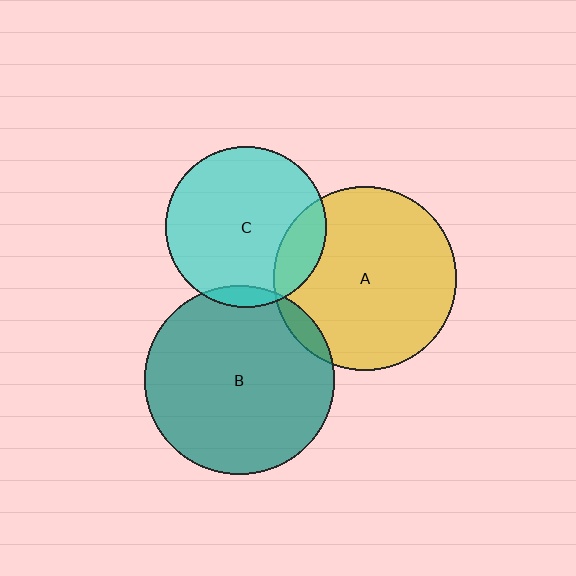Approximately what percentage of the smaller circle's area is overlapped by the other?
Approximately 15%.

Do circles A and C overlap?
Yes.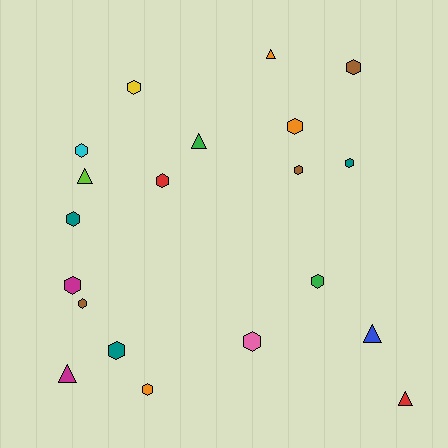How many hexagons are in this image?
There are 14 hexagons.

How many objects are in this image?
There are 20 objects.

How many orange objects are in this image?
There are 3 orange objects.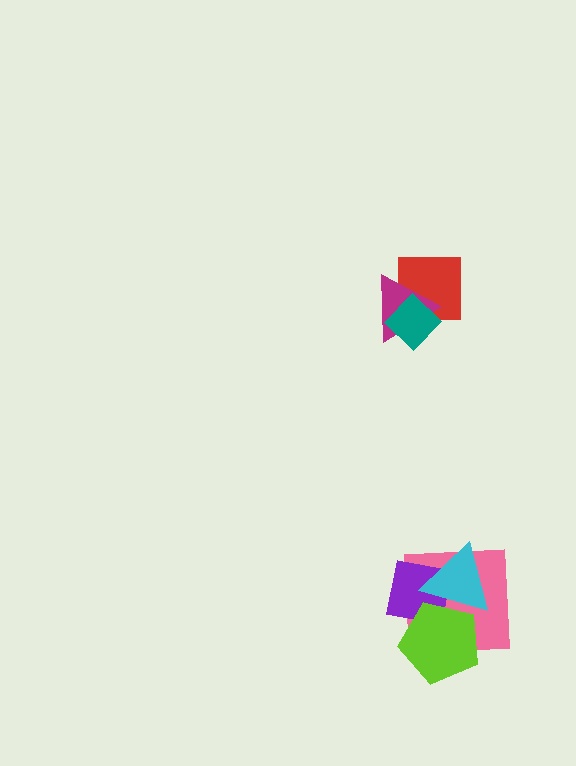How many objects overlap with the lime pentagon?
3 objects overlap with the lime pentagon.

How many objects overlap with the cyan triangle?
3 objects overlap with the cyan triangle.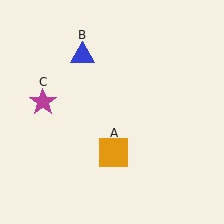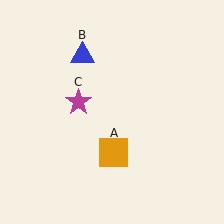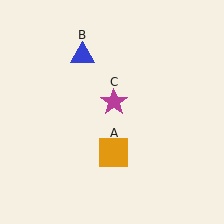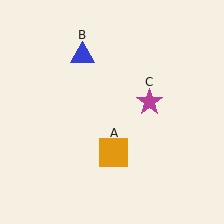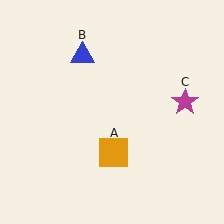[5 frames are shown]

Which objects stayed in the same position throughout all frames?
Orange square (object A) and blue triangle (object B) remained stationary.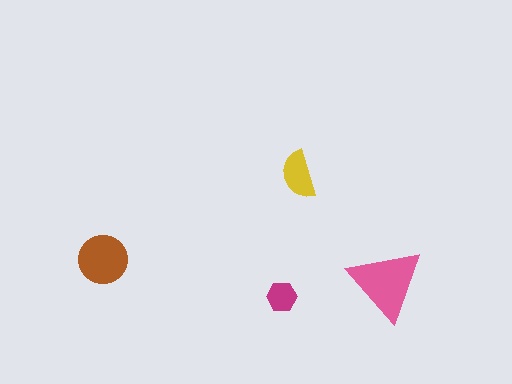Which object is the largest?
The pink triangle.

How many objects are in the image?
There are 4 objects in the image.